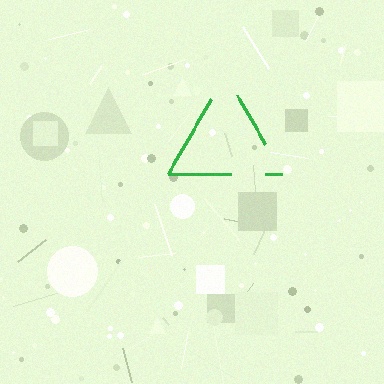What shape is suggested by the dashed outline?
The dashed outline suggests a triangle.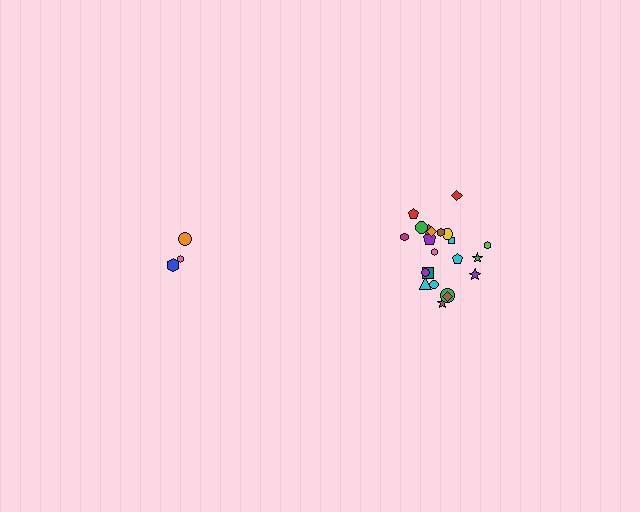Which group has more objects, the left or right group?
The right group.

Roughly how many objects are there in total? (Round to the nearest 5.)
Roughly 25 objects in total.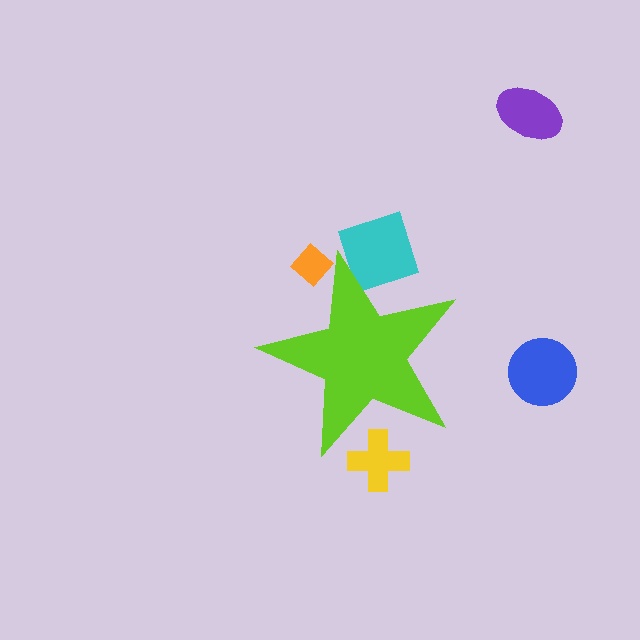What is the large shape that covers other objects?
A lime star.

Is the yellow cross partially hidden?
Yes, the yellow cross is partially hidden behind the lime star.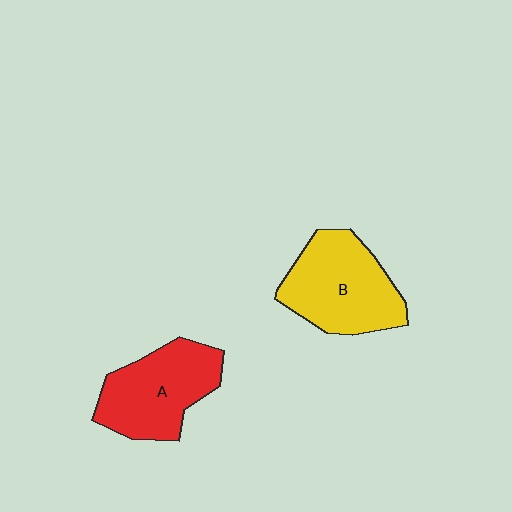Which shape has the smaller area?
Shape A (red).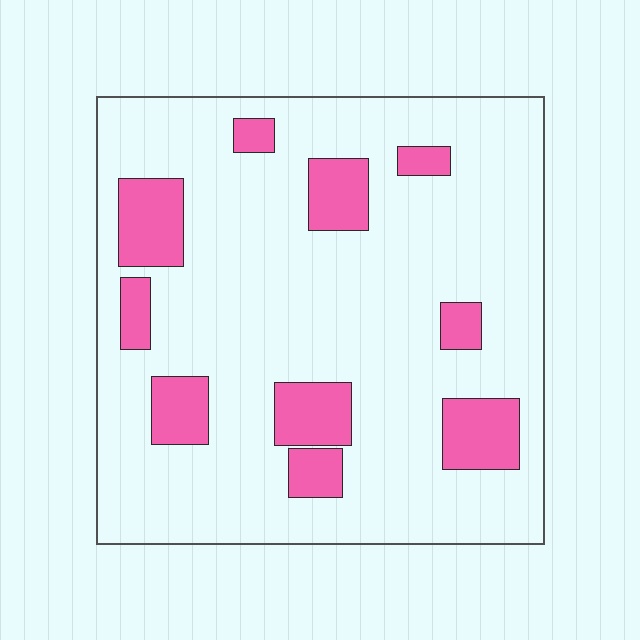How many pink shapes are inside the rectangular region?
10.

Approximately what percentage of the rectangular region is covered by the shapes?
Approximately 15%.